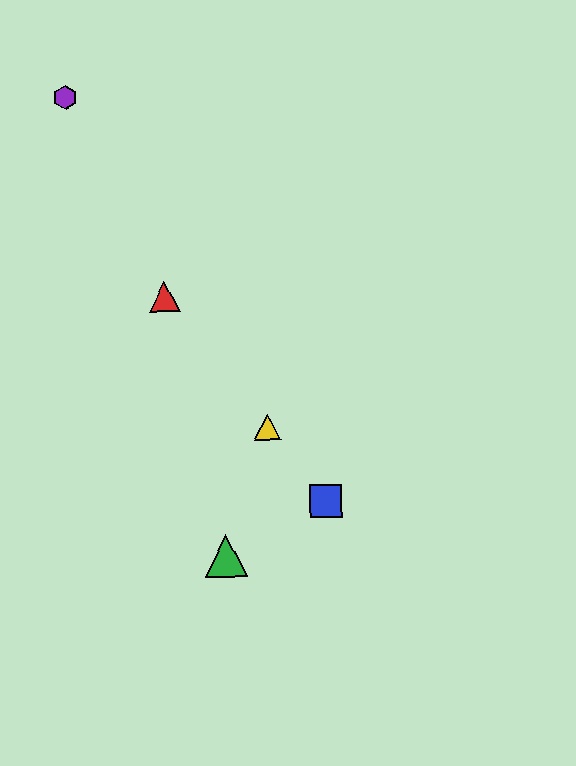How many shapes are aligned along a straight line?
3 shapes (the red triangle, the blue square, the yellow triangle) are aligned along a straight line.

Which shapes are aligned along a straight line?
The red triangle, the blue square, the yellow triangle are aligned along a straight line.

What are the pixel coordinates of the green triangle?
The green triangle is at (226, 556).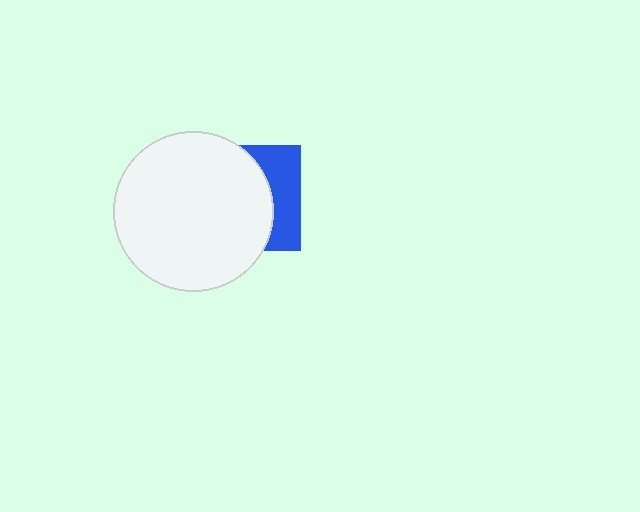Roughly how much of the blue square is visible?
A small part of it is visible (roughly 33%).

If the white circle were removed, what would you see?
You would see the complete blue square.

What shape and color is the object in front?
The object in front is a white circle.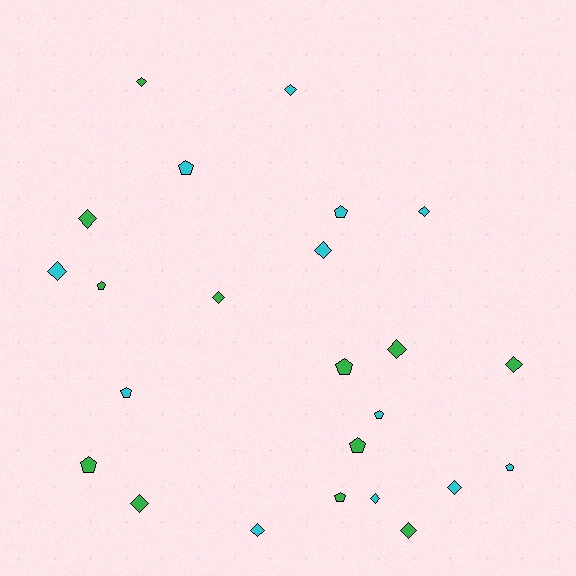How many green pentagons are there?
There are 5 green pentagons.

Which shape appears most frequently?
Diamond, with 14 objects.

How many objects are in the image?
There are 24 objects.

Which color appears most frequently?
Cyan, with 12 objects.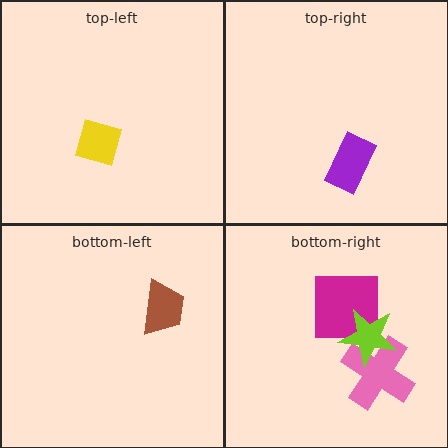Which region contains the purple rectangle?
The top-right region.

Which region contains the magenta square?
The bottom-right region.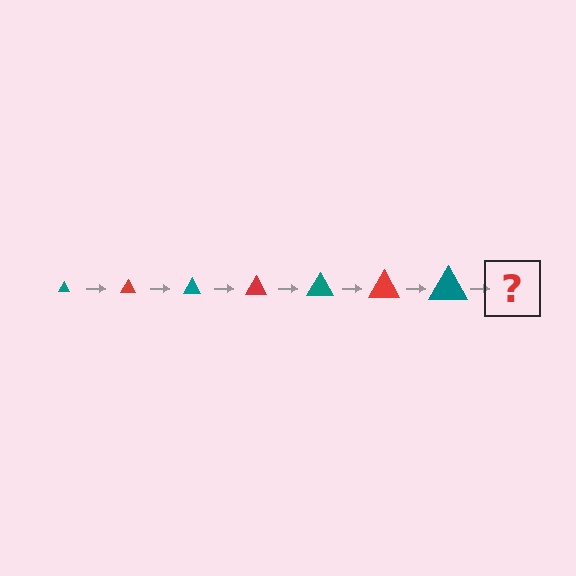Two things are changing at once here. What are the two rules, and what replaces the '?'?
The two rules are that the triangle grows larger each step and the color cycles through teal and red. The '?' should be a red triangle, larger than the previous one.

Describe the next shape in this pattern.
It should be a red triangle, larger than the previous one.